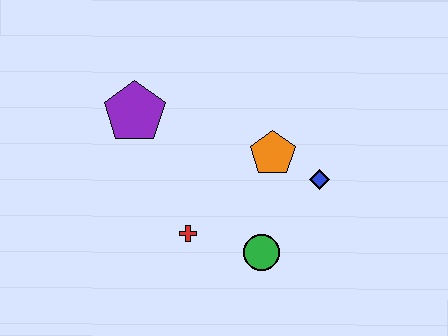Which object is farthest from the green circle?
The purple pentagon is farthest from the green circle.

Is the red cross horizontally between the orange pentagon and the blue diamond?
No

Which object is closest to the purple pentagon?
The red cross is closest to the purple pentagon.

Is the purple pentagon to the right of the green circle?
No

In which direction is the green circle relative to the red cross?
The green circle is to the right of the red cross.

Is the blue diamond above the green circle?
Yes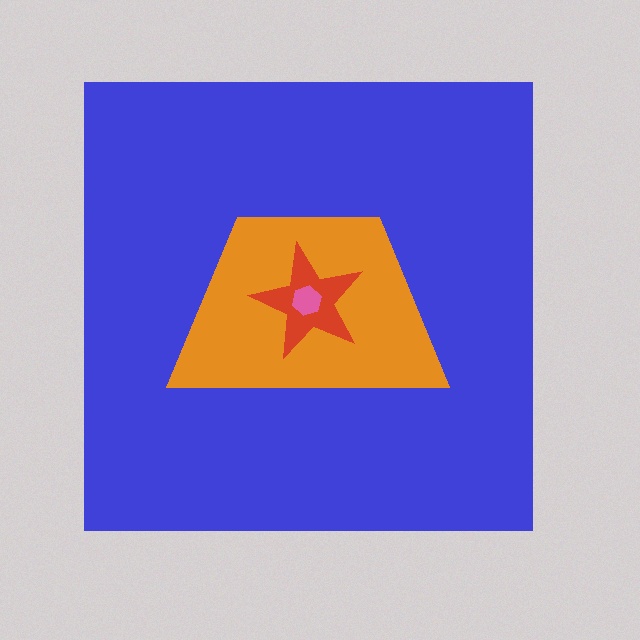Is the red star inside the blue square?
Yes.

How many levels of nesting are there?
4.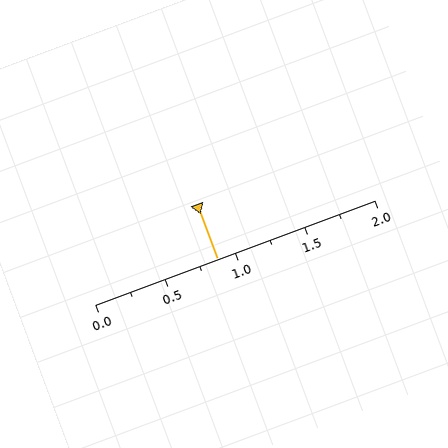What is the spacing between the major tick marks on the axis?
The major ticks are spaced 0.5 apart.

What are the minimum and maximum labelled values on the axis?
The axis runs from 0.0 to 2.0.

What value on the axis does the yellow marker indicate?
The marker indicates approximately 0.88.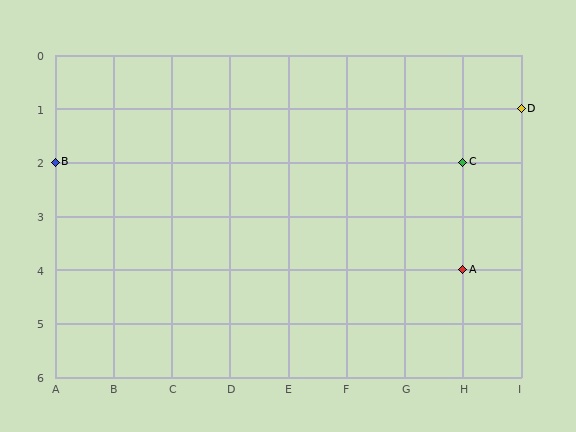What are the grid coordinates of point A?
Point A is at grid coordinates (H, 4).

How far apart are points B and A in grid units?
Points B and A are 7 columns and 2 rows apart (about 7.3 grid units diagonally).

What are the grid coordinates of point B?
Point B is at grid coordinates (A, 2).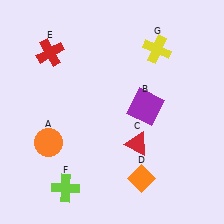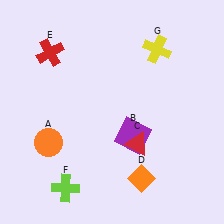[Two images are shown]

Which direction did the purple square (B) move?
The purple square (B) moved down.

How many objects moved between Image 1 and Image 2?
1 object moved between the two images.